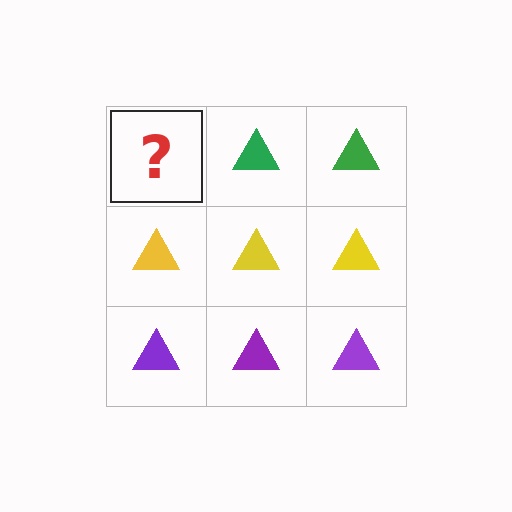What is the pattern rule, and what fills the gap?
The rule is that each row has a consistent color. The gap should be filled with a green triangle.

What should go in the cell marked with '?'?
The missing cell should contain a green triangle.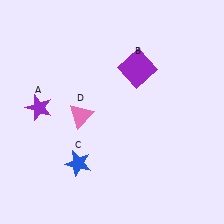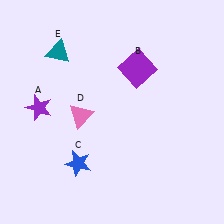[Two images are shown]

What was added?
A teal triangle (E) was added in Image 2.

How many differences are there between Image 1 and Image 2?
There is 1 difference between the two images.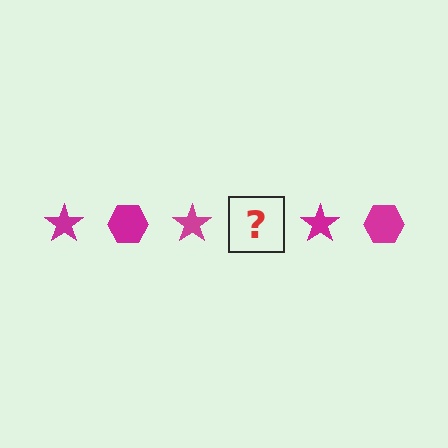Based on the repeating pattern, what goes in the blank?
The blank should be a magenta hexagon.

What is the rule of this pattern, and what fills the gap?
The rule is that the pattern cycles through star, hexagon shapes in magenta. The gap should be filled with a magenta hexagon.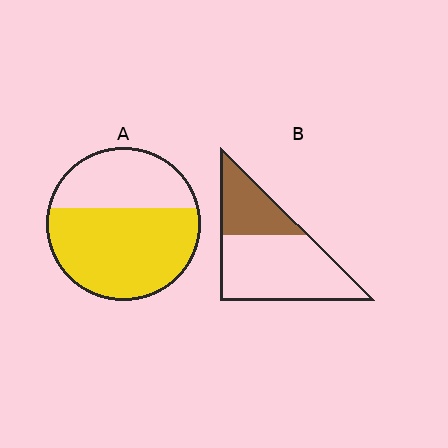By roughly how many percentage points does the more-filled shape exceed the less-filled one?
By roughly 30 percentage points (A over B).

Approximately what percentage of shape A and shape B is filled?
A is approximately 65% and B is approximately 35%.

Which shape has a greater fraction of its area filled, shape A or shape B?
Shape A.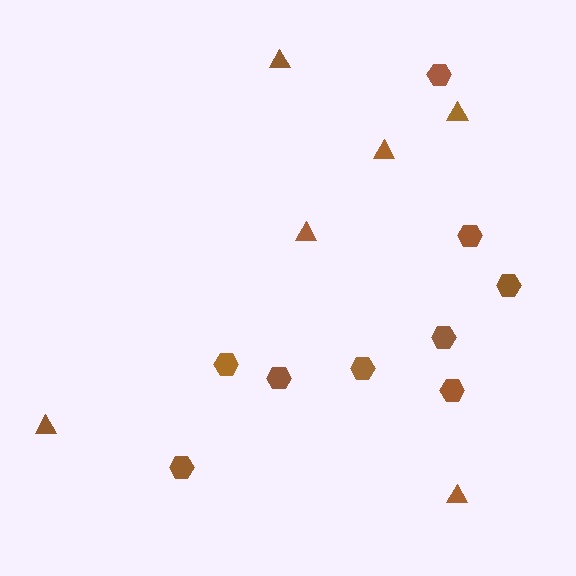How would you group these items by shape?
There are 2 groups: one group of triangles (6) and one group of hexagons (9).